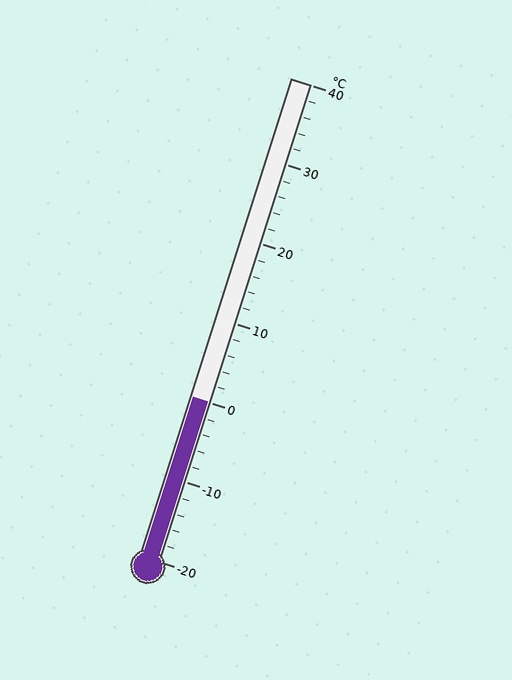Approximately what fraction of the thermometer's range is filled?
The thermometer is filled to approximately 35% of its range.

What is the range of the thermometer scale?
The thermometer scale ranges from -20°C to 40°C.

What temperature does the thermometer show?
The thermometer shows approximately 0°C.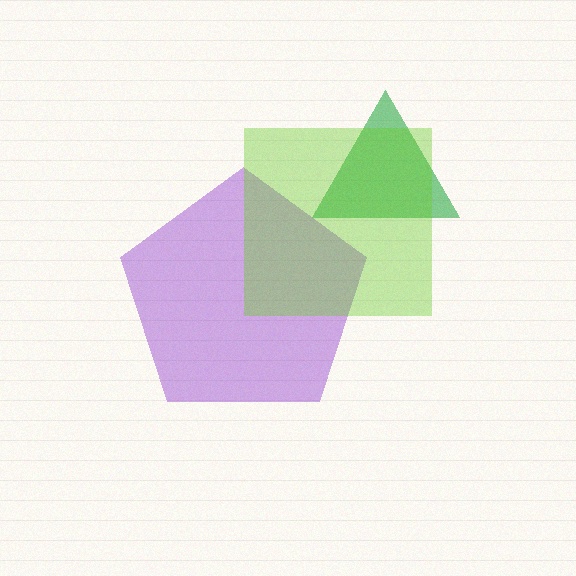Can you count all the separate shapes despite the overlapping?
Yes, there are 3 separate shapes.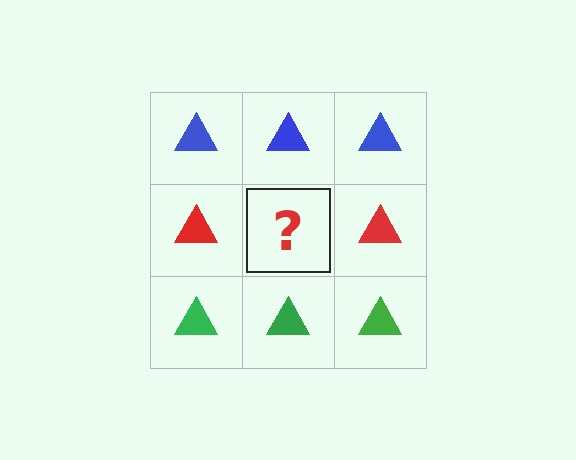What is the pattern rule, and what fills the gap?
The rule is that each row has a consistent color. The gap should be filled with a red triangle.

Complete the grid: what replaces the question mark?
The question mark should be replaced with a red triangle.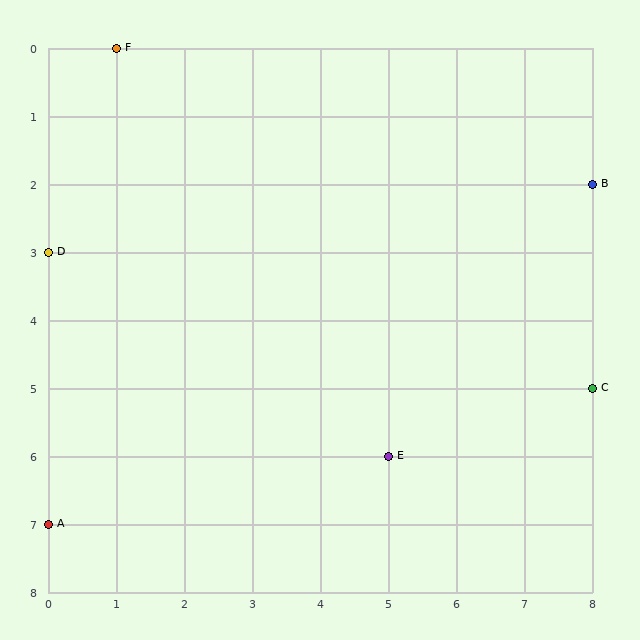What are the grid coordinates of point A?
Point A is at grid coordinates (0, 7).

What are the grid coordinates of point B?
Point B is at grid coordinates (8, 2).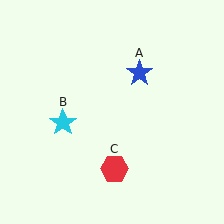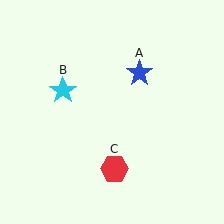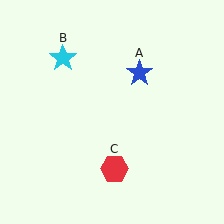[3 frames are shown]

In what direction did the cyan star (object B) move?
The cyan star (object B) moved up.